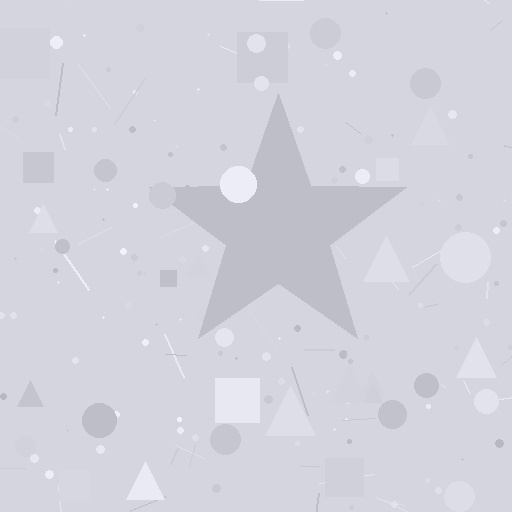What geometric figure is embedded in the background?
A star is embedded in the background.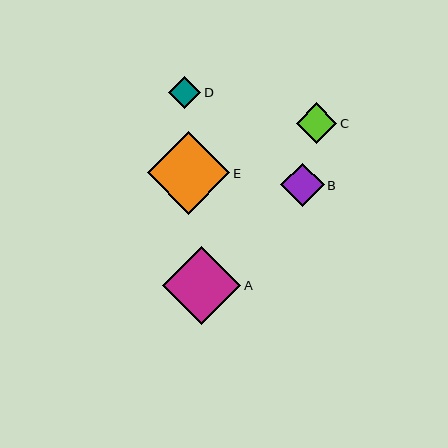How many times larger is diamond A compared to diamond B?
Diamond A is approximately 1.8 times the size of diamond B.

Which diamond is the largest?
Diamond E is the largest with a size of approximately 82 pixels.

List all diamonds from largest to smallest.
From largest to smallest: E, A, B, C, D.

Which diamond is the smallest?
Diamond D is the smallest with a size of approximately 32 pixels.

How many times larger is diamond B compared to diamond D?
Diamond B is approximately 1.4 times the size of diamond D.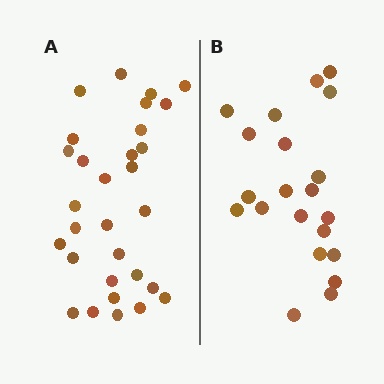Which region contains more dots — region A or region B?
Region A (the left region) has more dots.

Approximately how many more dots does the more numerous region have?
Region A has roughly 8 or so more dots than region B.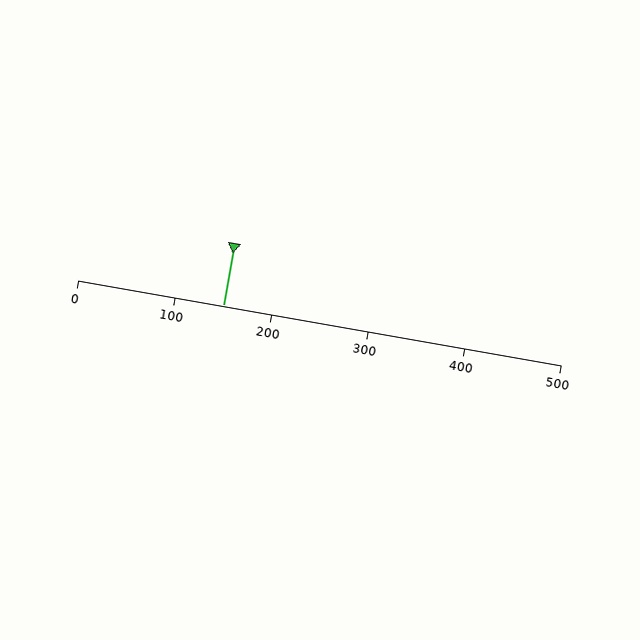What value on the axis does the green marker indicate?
The marker indicates approximately 150.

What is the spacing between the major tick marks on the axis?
The major ticks are spaced 100 apart.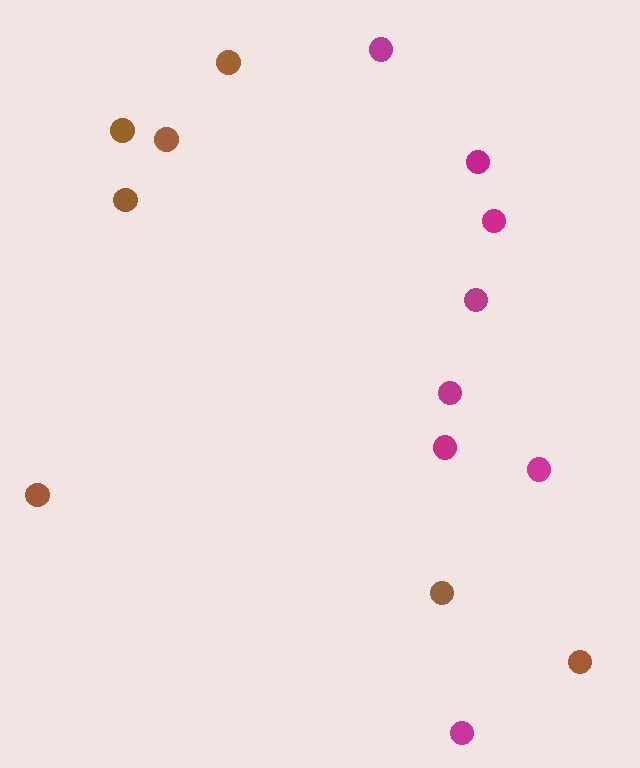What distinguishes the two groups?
There are 2 groups: one group of brown circles (7) and one group of magenta circles (8).